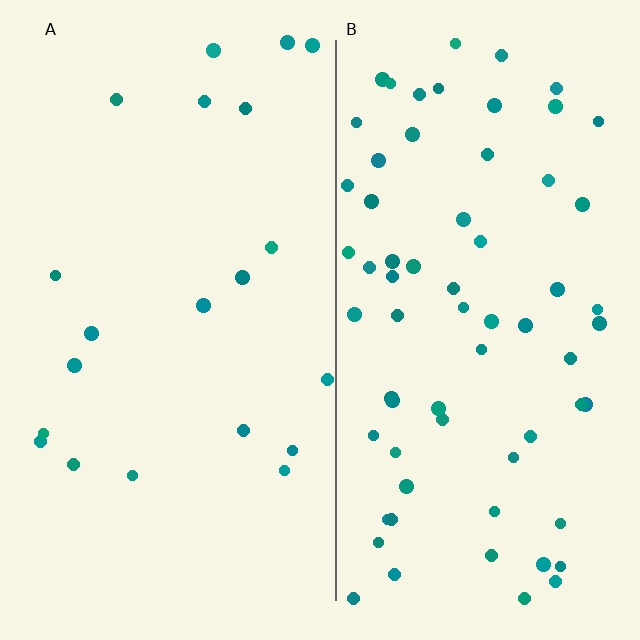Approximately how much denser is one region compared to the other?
Approximately 3.3× — region B over region A.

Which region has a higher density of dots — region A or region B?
B (the right).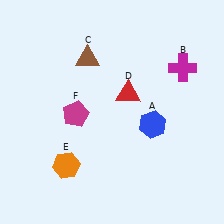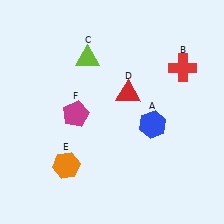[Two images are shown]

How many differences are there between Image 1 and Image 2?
There are 2 differences between the two images.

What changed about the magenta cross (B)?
In Image 1, B is magenta. In Image 2, it changed to red.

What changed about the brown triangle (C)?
In Image 1, C is brown. In Image 2, it changed to lime.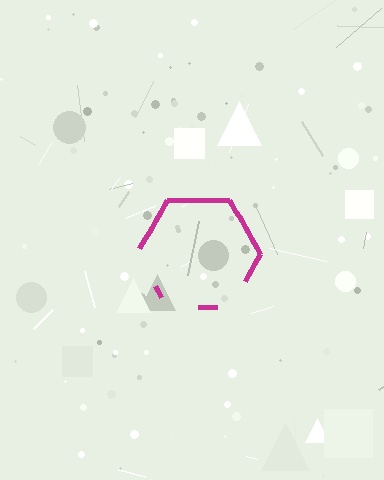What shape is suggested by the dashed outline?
The dashed outline suggests a hexagon.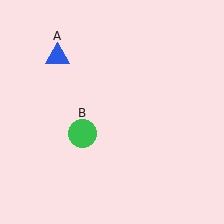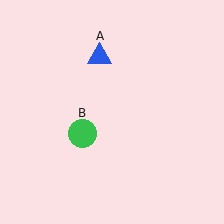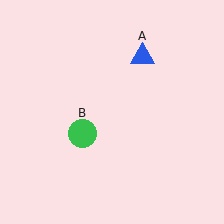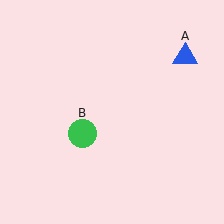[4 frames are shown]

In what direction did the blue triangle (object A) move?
The blue triangle (object A) moved right.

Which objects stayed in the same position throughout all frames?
Green circle (object B) remained stationary.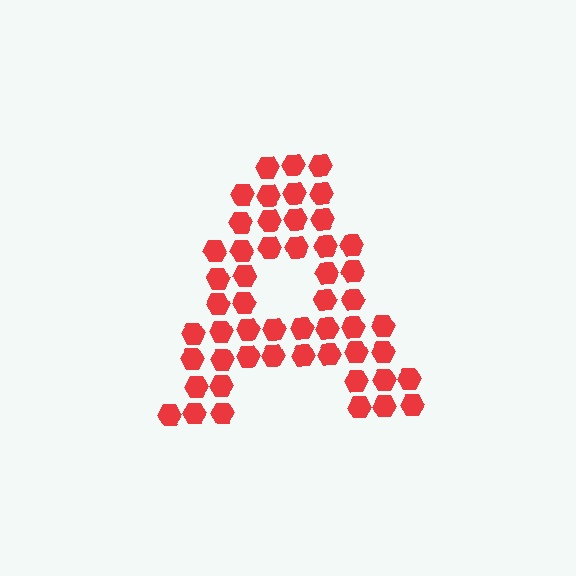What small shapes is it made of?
It is made of small hexagons.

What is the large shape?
The large shape is the letter A.